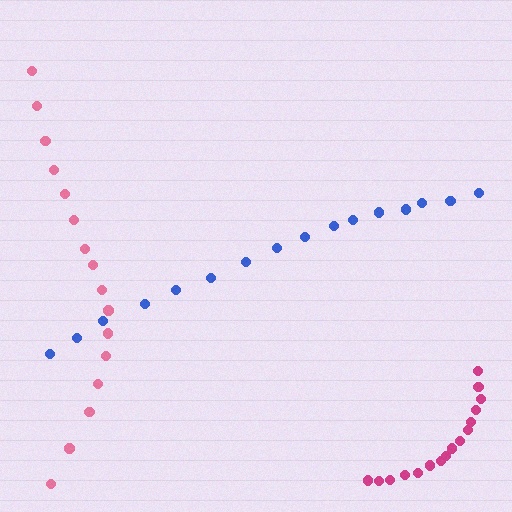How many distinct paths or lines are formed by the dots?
There are 3 distinct paths.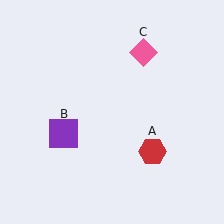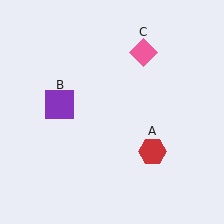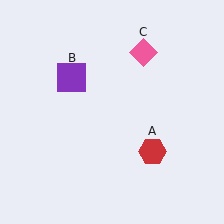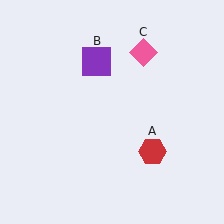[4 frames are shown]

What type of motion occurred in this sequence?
The purple square (object B) rotated clockwise around the center of the scene.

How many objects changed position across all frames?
1 object changed position: purple square (object B).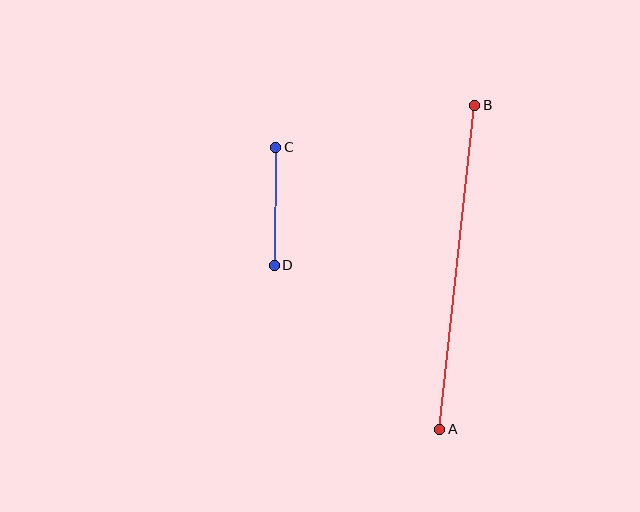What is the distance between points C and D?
The distance is approximately 118 pixels.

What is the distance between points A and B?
The distance is approximately 326 pixels.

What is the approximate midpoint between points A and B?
The midpoint is at approximately (457, 267) pixels.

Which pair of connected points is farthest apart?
Points A and B are farthest apart.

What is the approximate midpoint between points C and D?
The midpoint is at approximately (275, 206) pixels.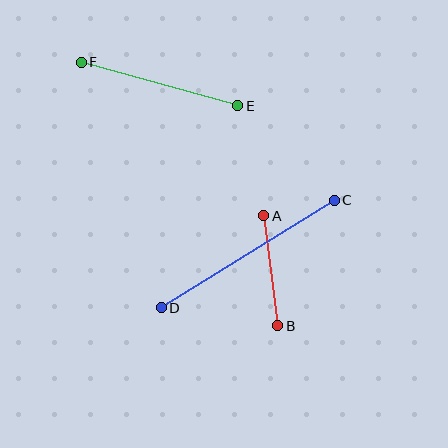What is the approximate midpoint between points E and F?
The midpoint is at approximately (159, 84) pixels.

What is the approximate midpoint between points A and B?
The midpoint is at approximately (271, 271) pixels.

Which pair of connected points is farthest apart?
Points C and D are farthest apart.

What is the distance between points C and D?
The distance is approximately 204 pixels.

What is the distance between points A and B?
The distance is approximately 111 pixels.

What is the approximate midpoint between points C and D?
The midpoint is at approximately (248, 254) pixels.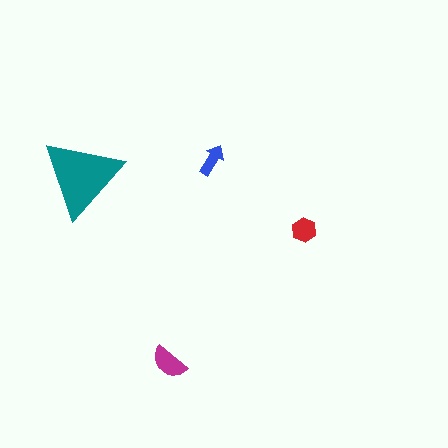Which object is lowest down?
The magenta semicircle is bottommost.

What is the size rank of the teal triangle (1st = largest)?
1st.